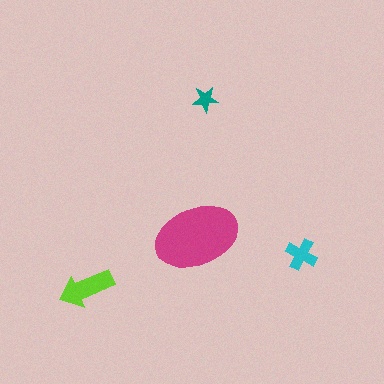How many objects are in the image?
There are 4 objects in the image.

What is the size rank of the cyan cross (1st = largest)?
3rd.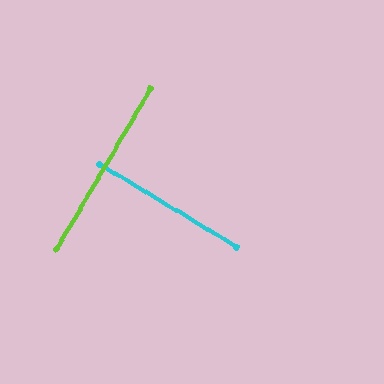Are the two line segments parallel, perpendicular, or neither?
Perpendicular — they meet at approximately 89°.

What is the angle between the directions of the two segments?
Approximately 89 degrees.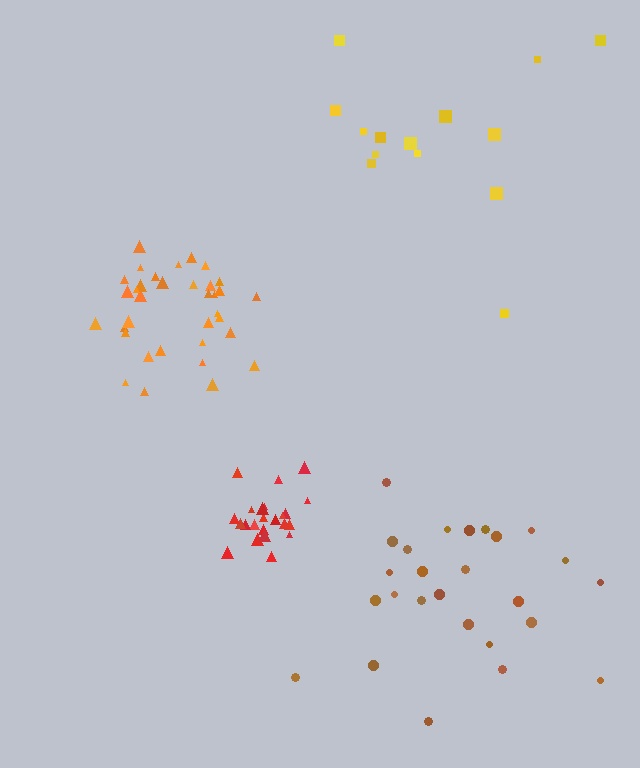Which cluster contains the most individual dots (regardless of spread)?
Orange (35).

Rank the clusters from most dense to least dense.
red, orange, brown, yellow.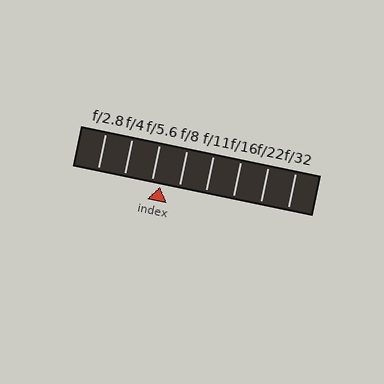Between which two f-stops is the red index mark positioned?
The index mark is between f/5.6 and f/8.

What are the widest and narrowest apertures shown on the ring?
The widest aperture shown is f/2.8 and the narrowest is f/32.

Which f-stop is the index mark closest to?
The index mark is closest to f/5.6.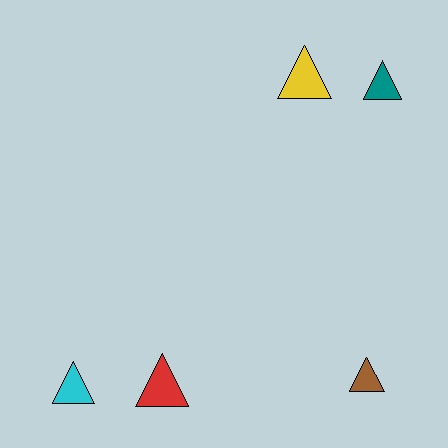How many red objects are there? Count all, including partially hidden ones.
There is 1 red object.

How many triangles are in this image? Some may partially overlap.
There are 5 triangles.